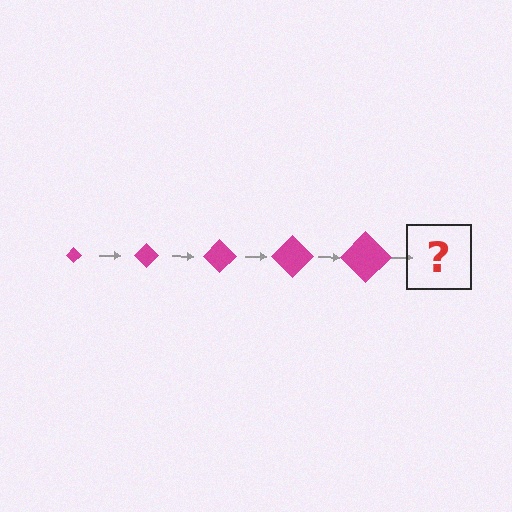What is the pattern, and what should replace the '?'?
The pattern is that the diamond gets progressively larger each step. The '?' should be a magenta diamond, larger than the previous one.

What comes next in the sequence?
The next element should be a magenta diamond, larger than the previous one.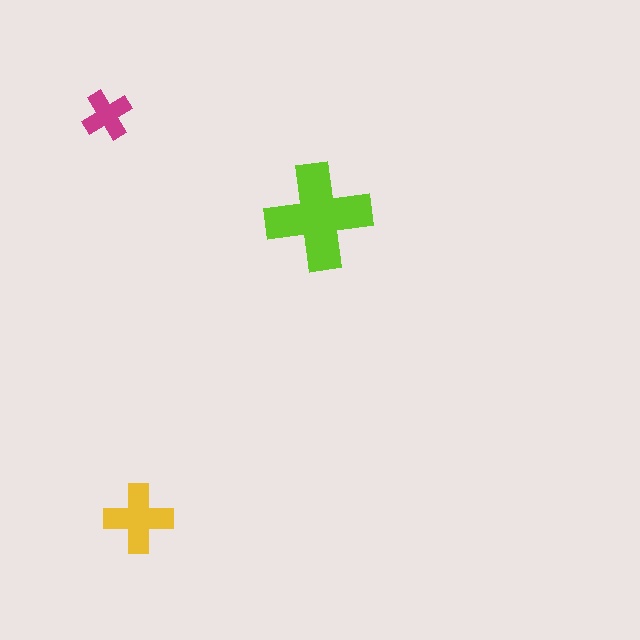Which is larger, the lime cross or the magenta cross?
The lime one.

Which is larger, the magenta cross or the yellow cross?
The yellow one.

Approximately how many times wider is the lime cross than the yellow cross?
About 1.5 times wider.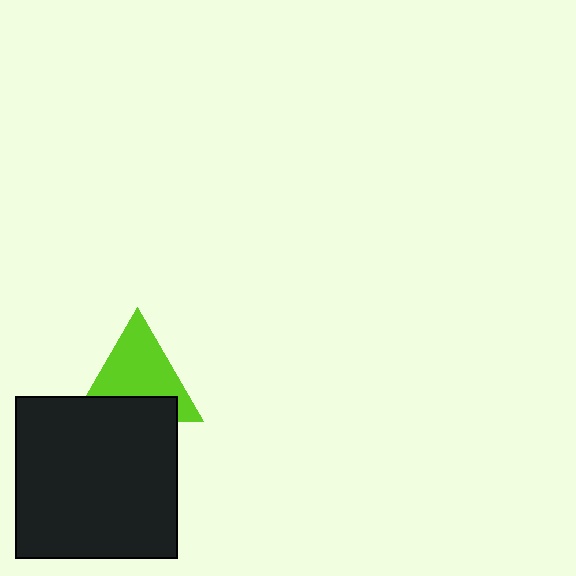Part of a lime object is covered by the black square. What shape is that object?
It is a triangle.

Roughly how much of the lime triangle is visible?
Most of it is visible (roughly 66%).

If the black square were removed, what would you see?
You would see the complete lime triangle.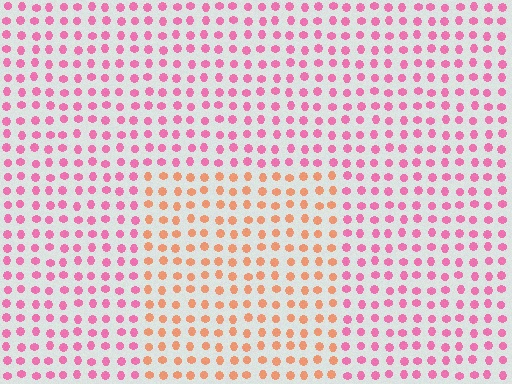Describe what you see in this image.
The image is filled with small pink elements in a uniform arrangement. A rectangle-shaped region is visible where the elements are tinted to a slightly different hue, forming a subtle color boundary.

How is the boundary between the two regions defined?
The boundary is defined purely by a slight shift in hue (about 48 degrees). Spacing, size, and orientation are identical on both sides.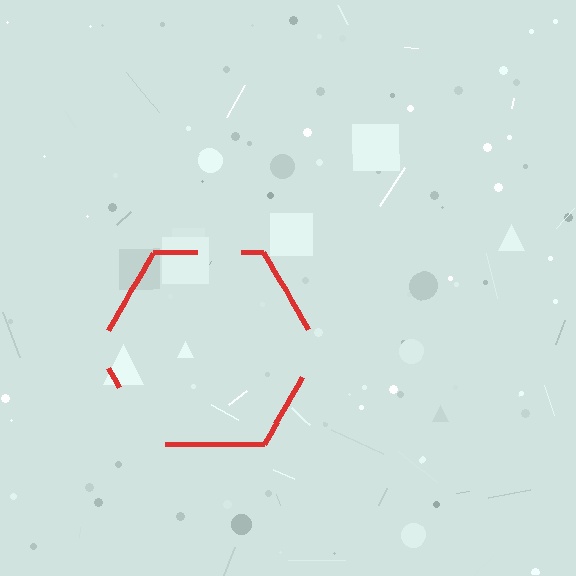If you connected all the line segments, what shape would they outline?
They would outline a hexagon.